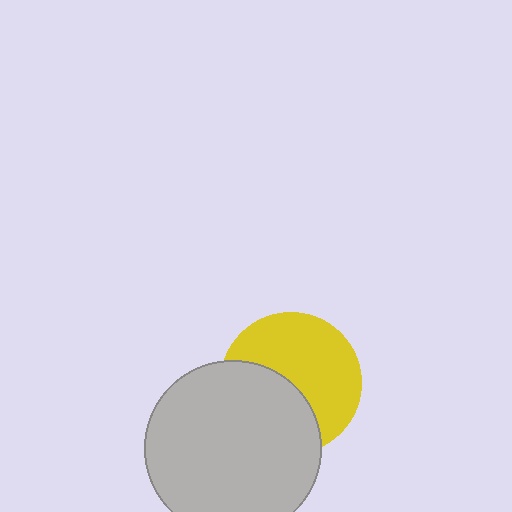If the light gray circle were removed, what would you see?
You would see the complete yellow circle.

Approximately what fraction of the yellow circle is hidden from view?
Roughly 42% of the yellow circle is hidden behind the light gray circle.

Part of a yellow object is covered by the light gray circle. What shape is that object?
It is a circle.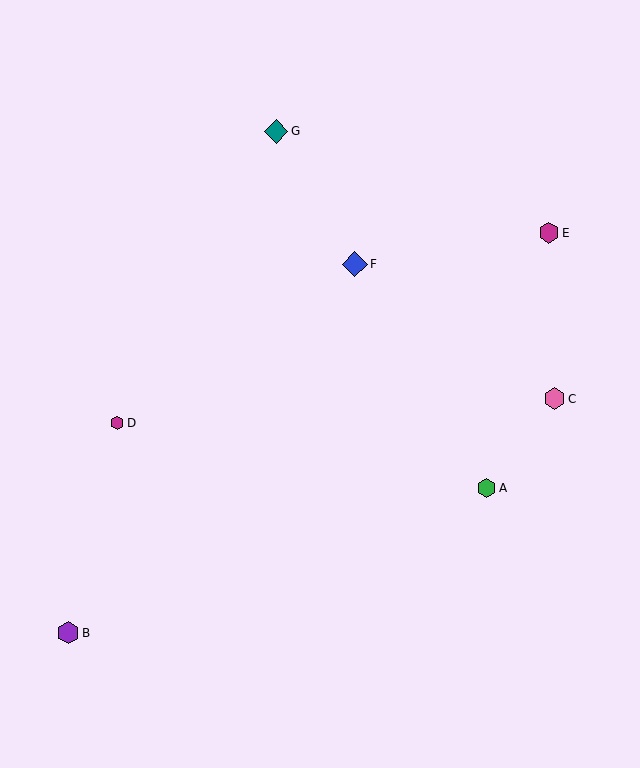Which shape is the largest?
The blue diamond (labeled F) is the largest.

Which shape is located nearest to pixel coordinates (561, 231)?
The magenta hexagon (labeled E) at (549, 233) is nearest to that location.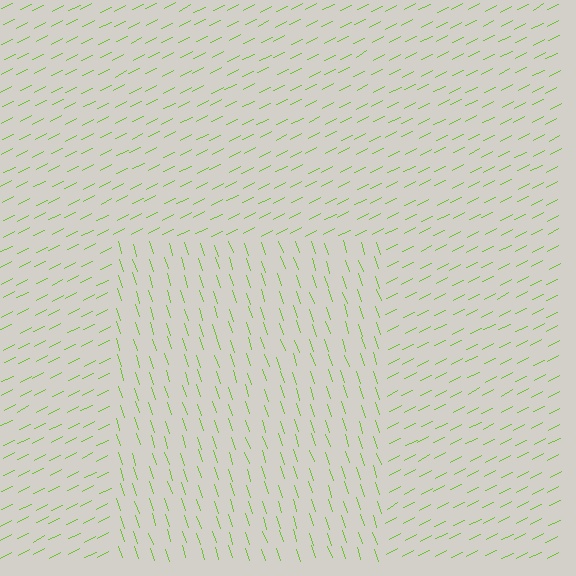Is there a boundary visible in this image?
Yes, there is a texture boundary formed by a change in line orientation.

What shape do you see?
I see a rectangle.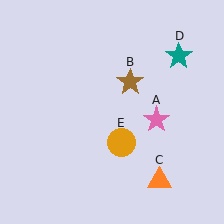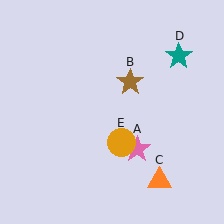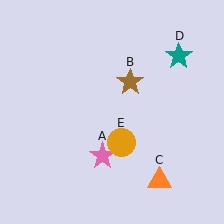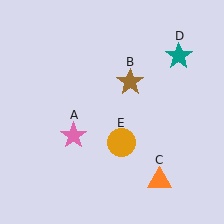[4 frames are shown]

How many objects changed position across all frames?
1 object changed position: pink star (object A).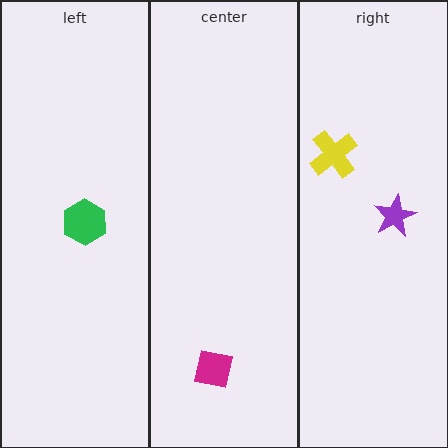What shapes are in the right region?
The purple star, the yellow cross.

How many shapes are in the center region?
1.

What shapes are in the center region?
The magenta square.